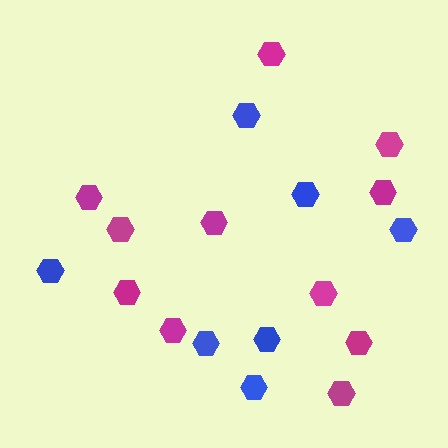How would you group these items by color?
There are 2 groups: one group of blue hexagons (7) and one group of magenta hexagons (11).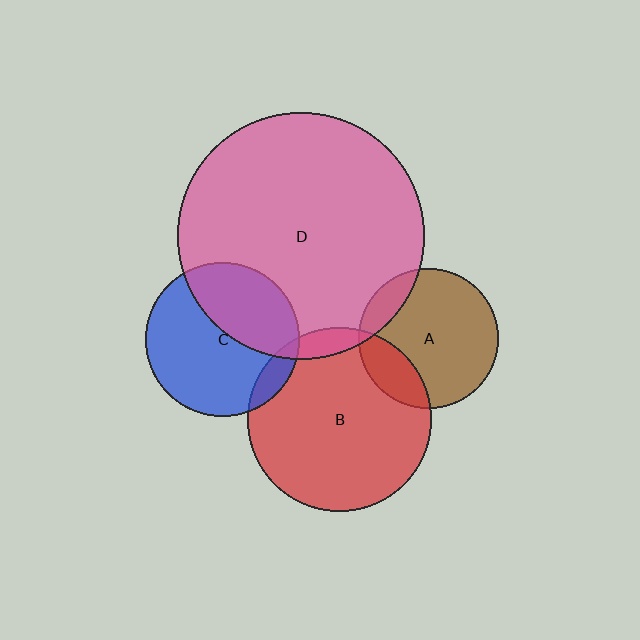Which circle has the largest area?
Circle D (pink).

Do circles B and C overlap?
Yes.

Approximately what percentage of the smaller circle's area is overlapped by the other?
Approximately 10%.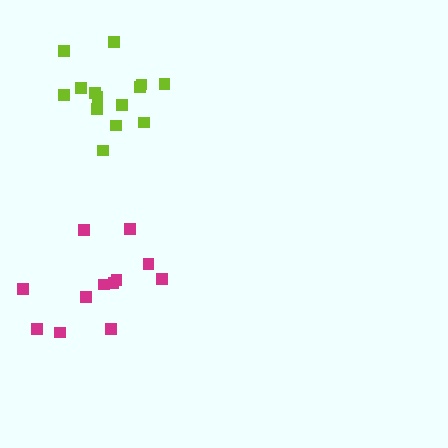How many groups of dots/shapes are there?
There are 2 groups.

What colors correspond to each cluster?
The clusters are colored: magenta, lime.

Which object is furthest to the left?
The magenta cluster is leftmost.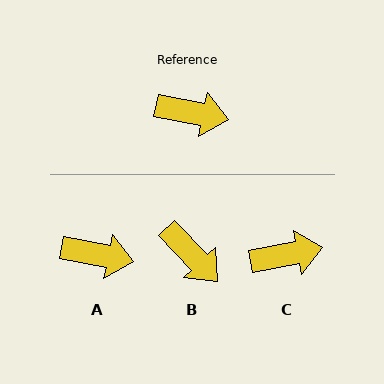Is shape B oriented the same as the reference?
No, it is off by about 36 degrees.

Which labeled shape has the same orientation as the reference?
A.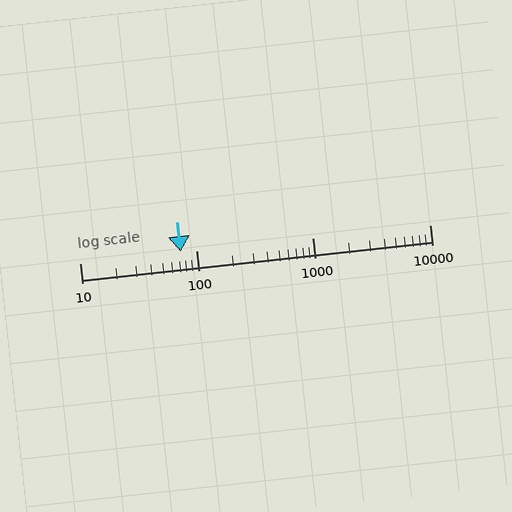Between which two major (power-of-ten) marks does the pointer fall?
The pointer is between 10 and 100.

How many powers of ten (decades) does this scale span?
The scale spans 3 decades, from 10 to 10000.